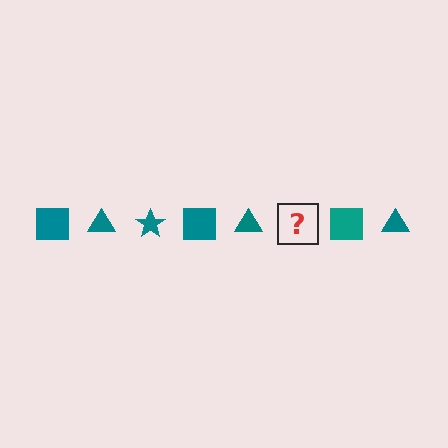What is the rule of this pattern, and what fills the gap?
The rule is that the pattern cycles through square, triangle, star shapes in teal. The gap should be filled with a teal star.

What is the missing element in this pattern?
The missing element is a teal star.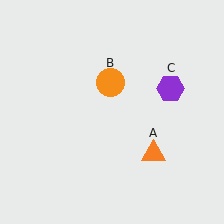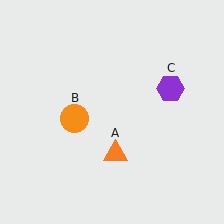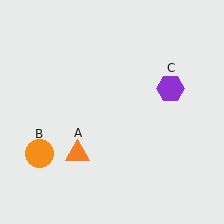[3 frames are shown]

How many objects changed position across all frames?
2 objects changed position: orange triangle (object A), orange circle (object B).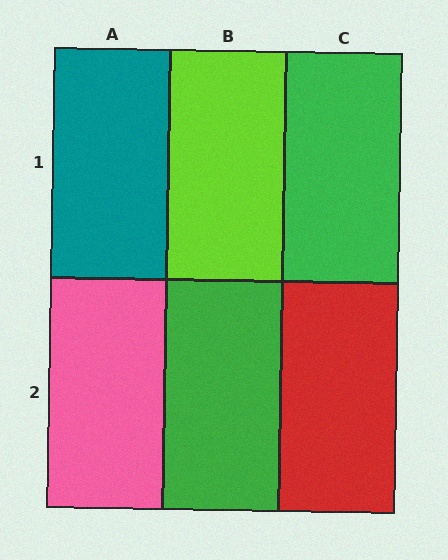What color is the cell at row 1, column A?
Teal.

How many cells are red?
1 cell is red.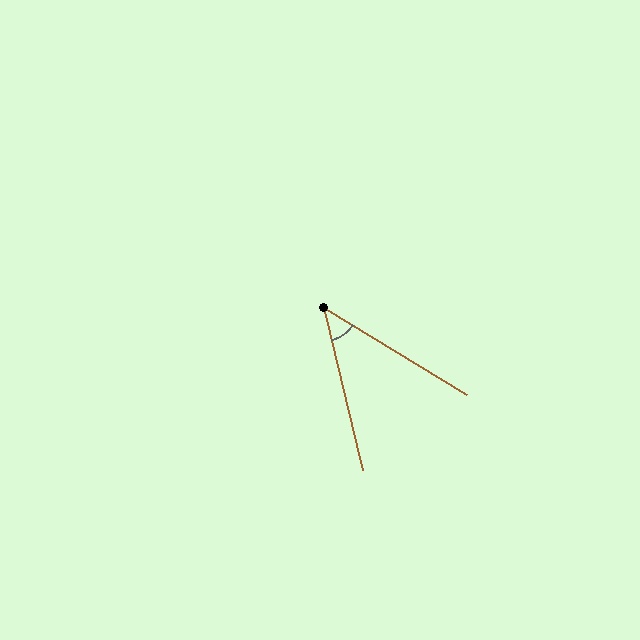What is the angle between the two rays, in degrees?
Approximately 45 degrees.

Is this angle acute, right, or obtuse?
It is acute.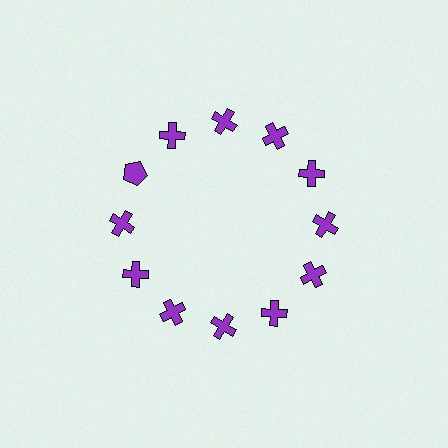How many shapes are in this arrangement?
There are 12 shapes arranged in a ring pattern.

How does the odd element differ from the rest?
It has a different shape: pentagon instead of cross.